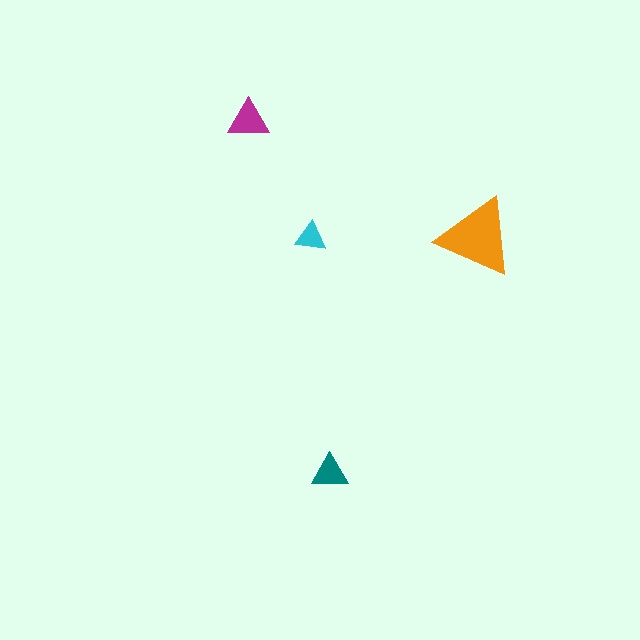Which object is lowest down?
The teal triangle is bottommost.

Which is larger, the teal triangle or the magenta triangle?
The magenta one.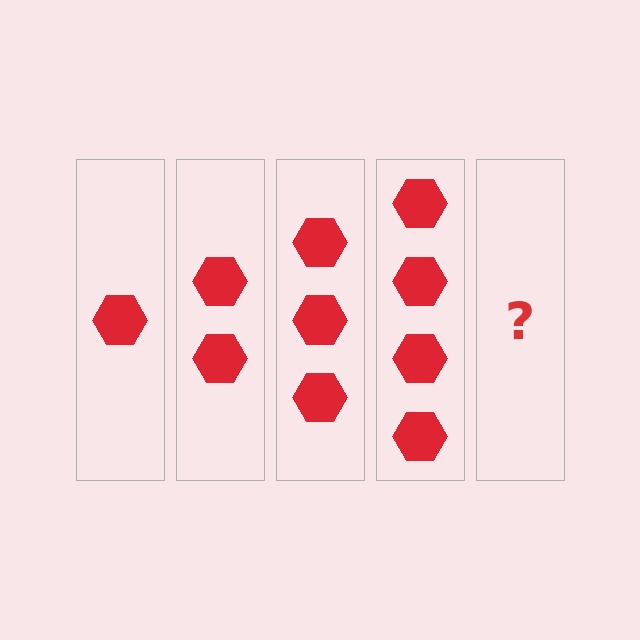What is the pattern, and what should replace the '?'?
The pattern is that each step adds one more hexagon. The '?' should be 5 hexagons.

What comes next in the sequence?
The next element should be 5 hexagons.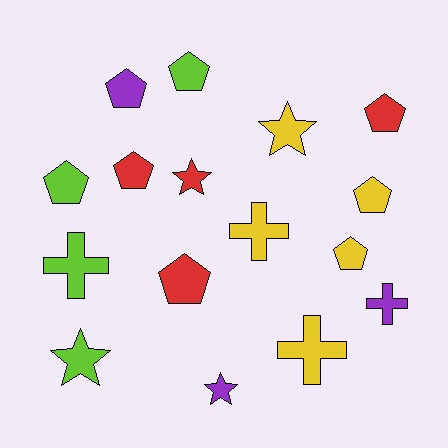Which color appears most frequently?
Yellow, with 5 objects.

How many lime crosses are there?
There is 1 lime cross.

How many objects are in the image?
There are 16 objects.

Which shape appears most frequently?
Pentagon, with 8 objects.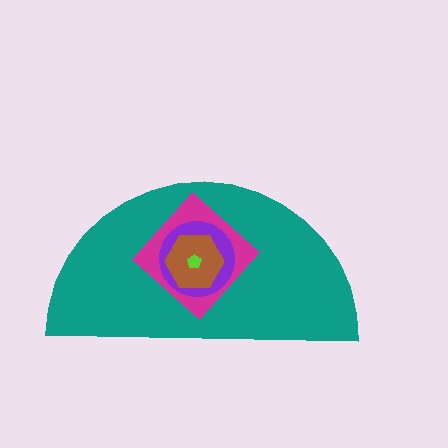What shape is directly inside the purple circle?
The brown hexagon.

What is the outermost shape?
The teal semicircle.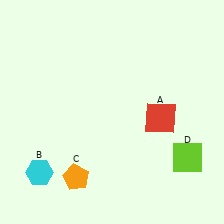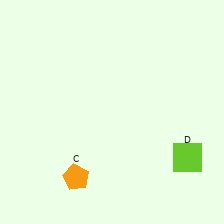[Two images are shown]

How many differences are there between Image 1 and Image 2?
There are 2 differences between the two images.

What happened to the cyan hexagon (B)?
The cyan hexagon (B) was removed in Image 2. It was in the bottom-left area of Image 1.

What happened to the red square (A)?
The red square (A) was removed in Image 2. It was in the bottom-right area of Image 1.